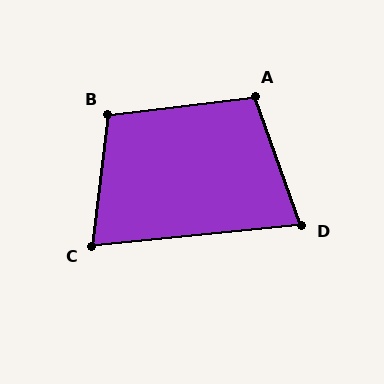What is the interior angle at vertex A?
Approximately 103 degrees (obtuse).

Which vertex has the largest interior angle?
B, at approximately 104 degrees.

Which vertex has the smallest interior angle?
D, at approximately 76 degrees.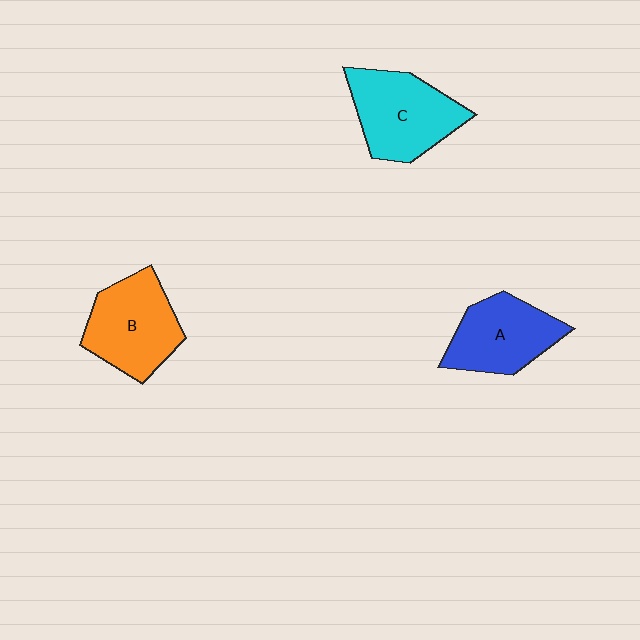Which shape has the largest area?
Shape C (cyan).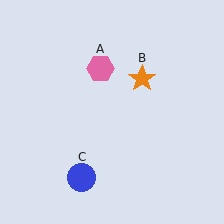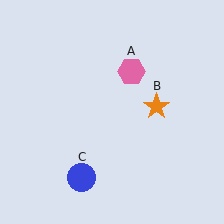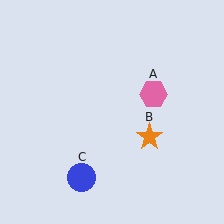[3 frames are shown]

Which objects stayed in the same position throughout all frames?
Blue circle (object C) remained stationary.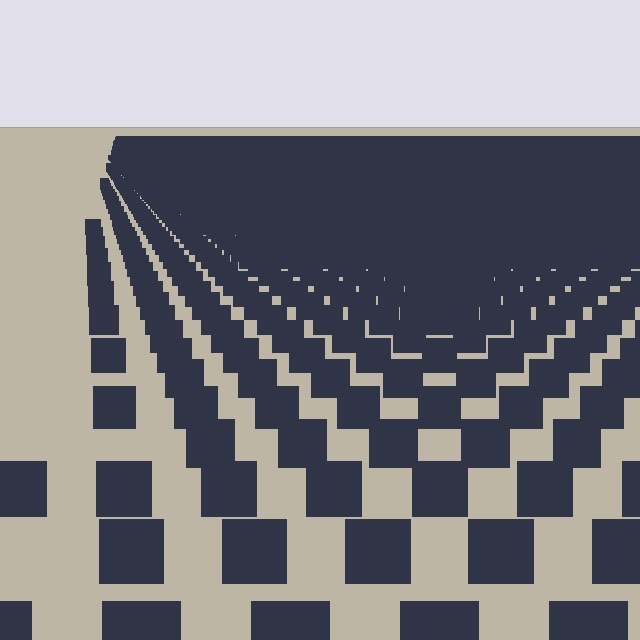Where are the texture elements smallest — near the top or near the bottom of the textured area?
Near the top.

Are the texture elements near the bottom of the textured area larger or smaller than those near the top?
Larger. Near the bottom, elements are closer to the viewer and appear at a bigger on-screen size.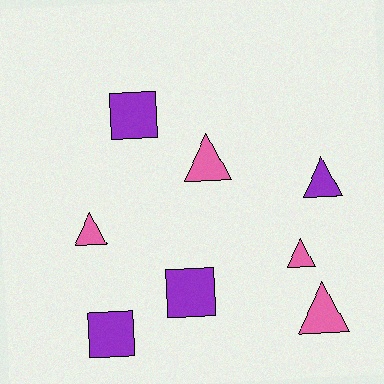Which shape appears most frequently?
Triangle, with 5 objects.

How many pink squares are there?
There are no pink squares.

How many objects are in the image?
There are 8 objects.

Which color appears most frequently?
Purple, with 4 objects.